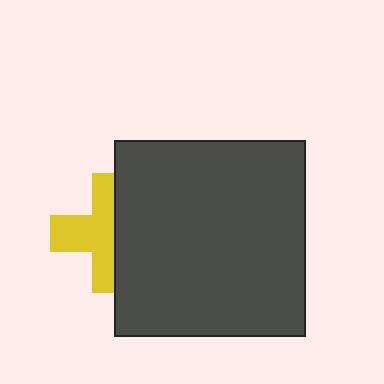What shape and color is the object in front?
The object in front is a dark gray rectangle.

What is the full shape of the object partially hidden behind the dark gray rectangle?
The partially hidden object is a yellow cross.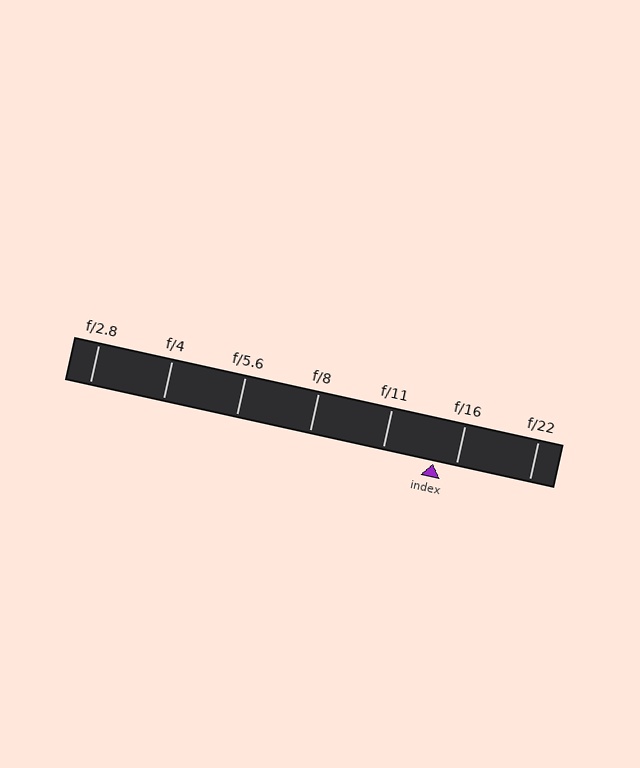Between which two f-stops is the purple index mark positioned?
The index mark is between f/11 and f/16.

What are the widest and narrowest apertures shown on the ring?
The widest aperture shown is f/2.8 and the narrowest is f/22.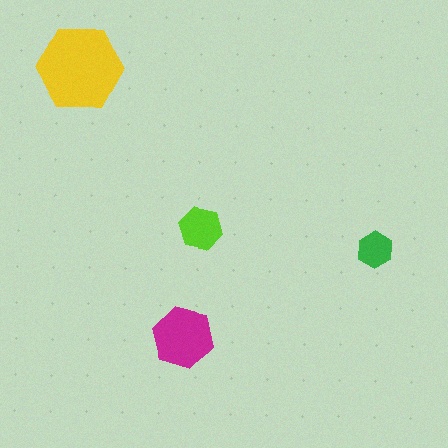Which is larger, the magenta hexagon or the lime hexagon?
The magenta one.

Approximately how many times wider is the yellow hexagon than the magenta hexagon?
About 1.5 times wider.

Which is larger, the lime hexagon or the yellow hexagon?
The yellow one.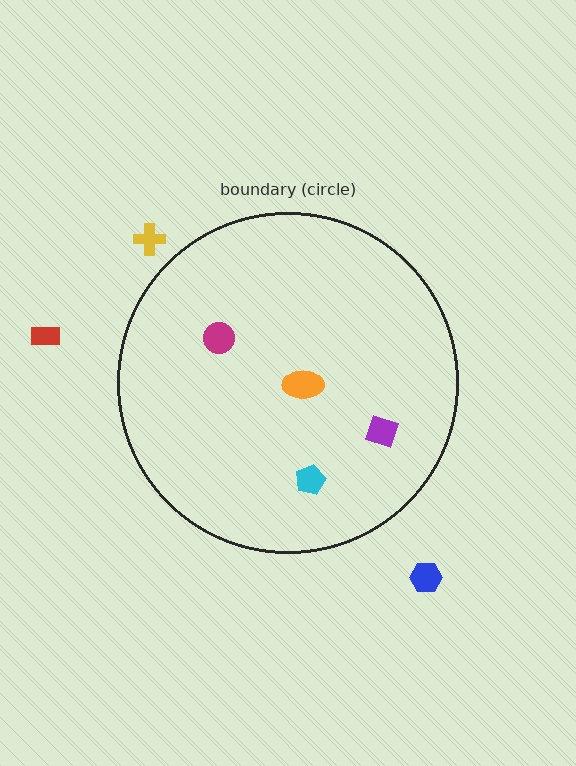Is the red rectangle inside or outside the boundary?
Outside.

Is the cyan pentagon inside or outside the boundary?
Inside.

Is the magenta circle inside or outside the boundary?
Inside.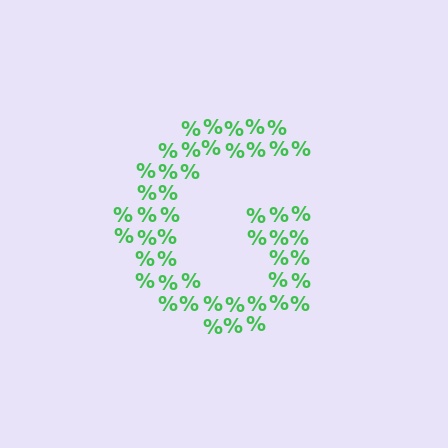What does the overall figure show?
The overall figure shows the letter G.